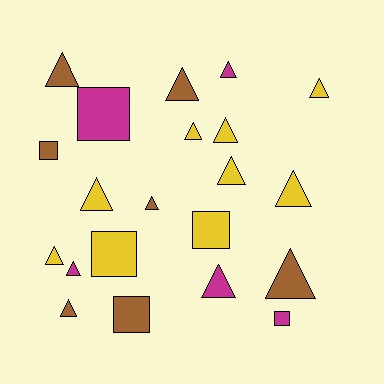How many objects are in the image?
There are 21 objects.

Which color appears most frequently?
Yellow, with 9 objects.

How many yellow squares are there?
There are 2 yellow squares.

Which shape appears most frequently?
Triangle, with 15 objects.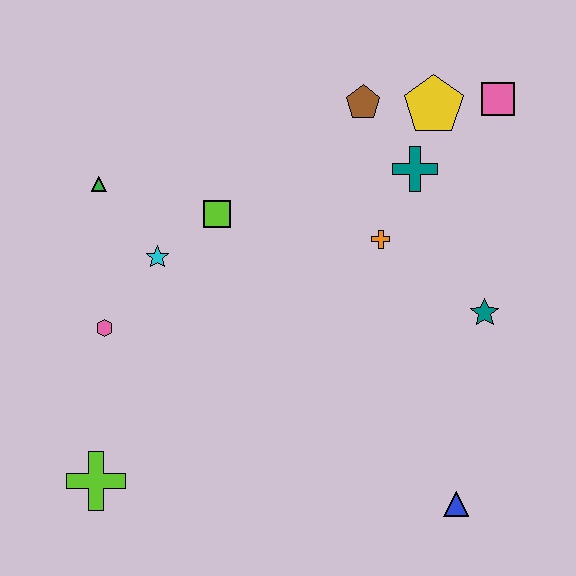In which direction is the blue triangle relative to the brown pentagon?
The blue triangle is below the brown pentagon.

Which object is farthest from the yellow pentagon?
The lime cross is farthest from the yellow pentagon.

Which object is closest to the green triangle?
The cyan star is closest to the green triangle.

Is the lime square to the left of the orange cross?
Yes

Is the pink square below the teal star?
No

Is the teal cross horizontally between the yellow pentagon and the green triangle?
Yes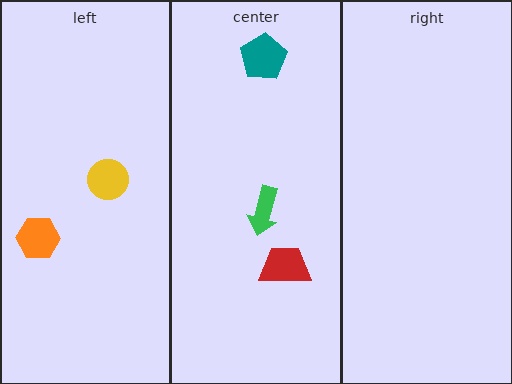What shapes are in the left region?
The orange hexagon, the yellow circle.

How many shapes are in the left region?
2.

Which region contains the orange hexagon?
The left region.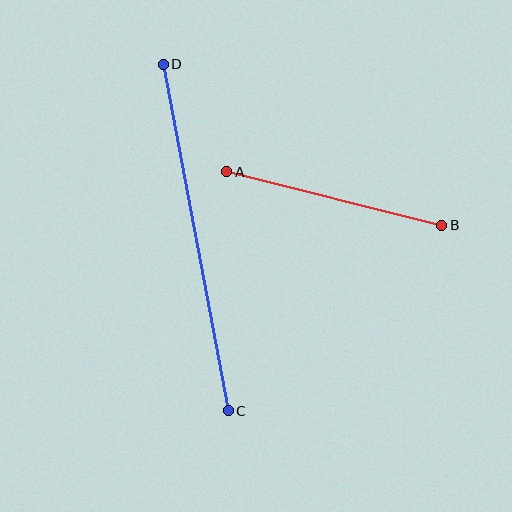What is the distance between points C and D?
The distance is approximately 353 pixels.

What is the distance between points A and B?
The distance is approximately 221 pixels.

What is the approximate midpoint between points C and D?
The midpoint is at approximately (196, 237) pixels.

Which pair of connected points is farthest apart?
Points C and D are farthest apart.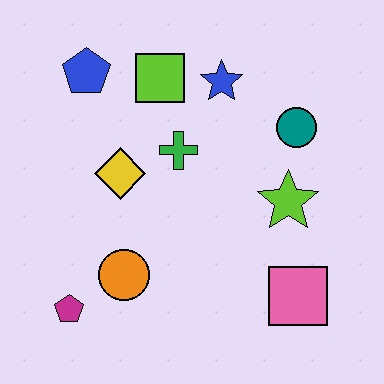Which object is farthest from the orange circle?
The teal circle is farthest from the orange circle.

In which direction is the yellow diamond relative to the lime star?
The yellow diamond is to the left of the lime star.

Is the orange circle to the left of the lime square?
Yes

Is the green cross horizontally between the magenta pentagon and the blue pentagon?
No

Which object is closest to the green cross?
The yellow diamond is closest to the green cross.